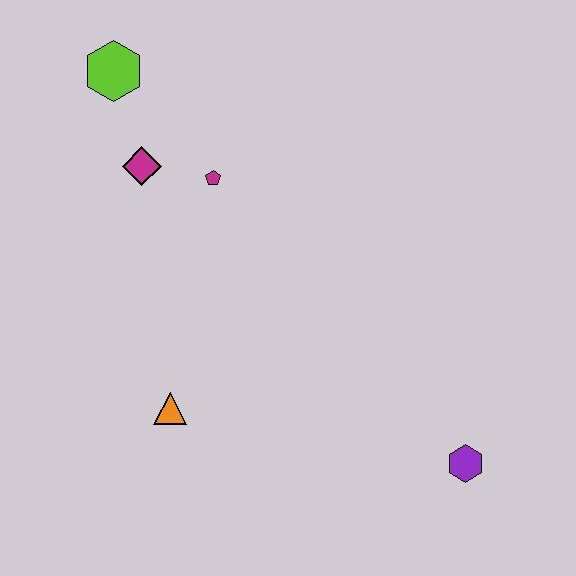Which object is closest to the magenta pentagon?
The magenta diamond is closest to the magenta pentagon.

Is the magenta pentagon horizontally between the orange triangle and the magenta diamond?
No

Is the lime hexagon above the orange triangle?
Yes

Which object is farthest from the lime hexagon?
The purple hexagon is farthest from the lime hexagon.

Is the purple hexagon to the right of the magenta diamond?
Yes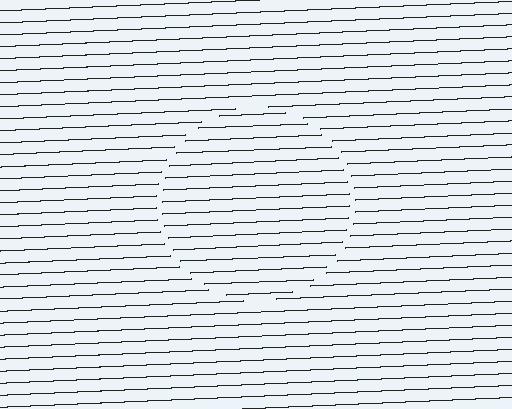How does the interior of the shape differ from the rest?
The interior of the shape contains the same grating, shifted by half a period — the contour is defined by the phase discontinuity where line-ends from the inner and outer gratings abut.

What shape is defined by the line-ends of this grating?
An illusory circle. The interior of the shape contains the same grating, shifted by half a period — the contour is defined by the phase discontinuity where line-ends from the inner and outer gratings abut.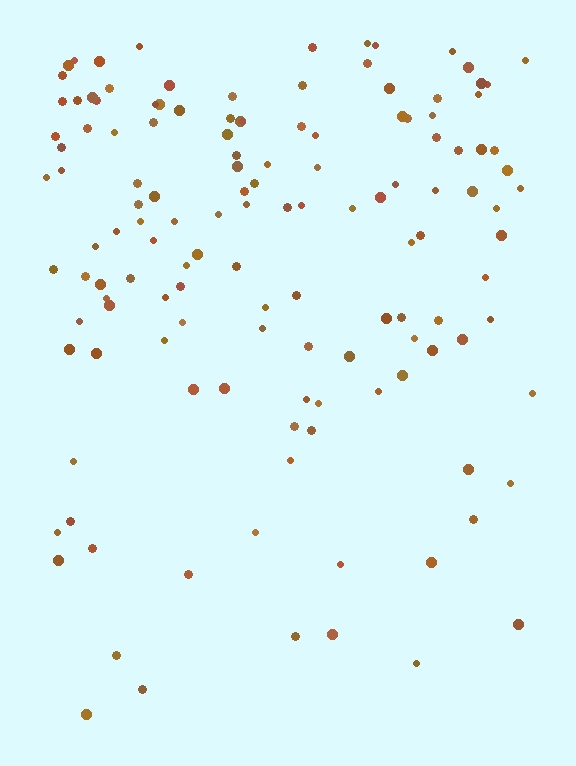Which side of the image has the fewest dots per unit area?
The bottom.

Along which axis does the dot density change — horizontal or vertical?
Vertical.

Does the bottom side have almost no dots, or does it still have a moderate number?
Still a moderate number, just noticeably fewer than the top.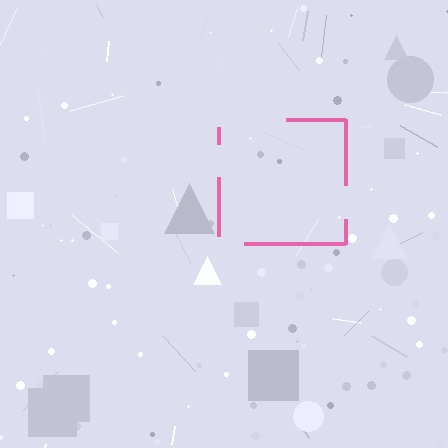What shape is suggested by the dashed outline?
The dashed outline suggests a square.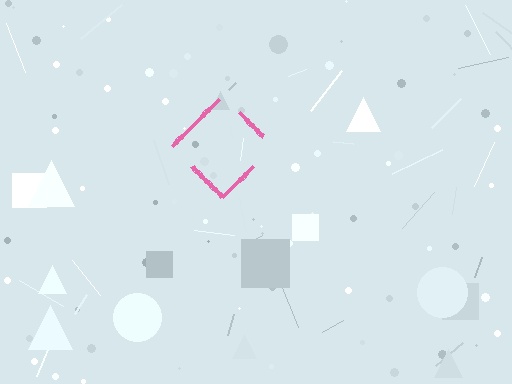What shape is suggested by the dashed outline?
The dashed outline suggests a diamond.